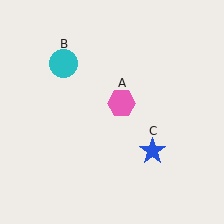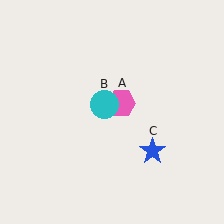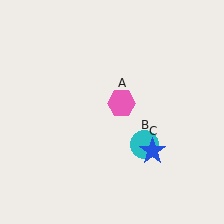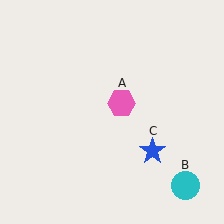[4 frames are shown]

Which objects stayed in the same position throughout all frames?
Pink hexagon (object A) and blue star (object C) remained stationary.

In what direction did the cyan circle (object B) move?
The cyan circle (object B) moved down and to the right.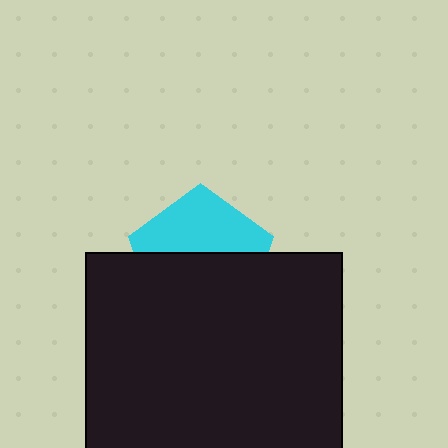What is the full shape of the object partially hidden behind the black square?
The partially hidden object is a cyan pentagon.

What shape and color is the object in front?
The object in front is a black square.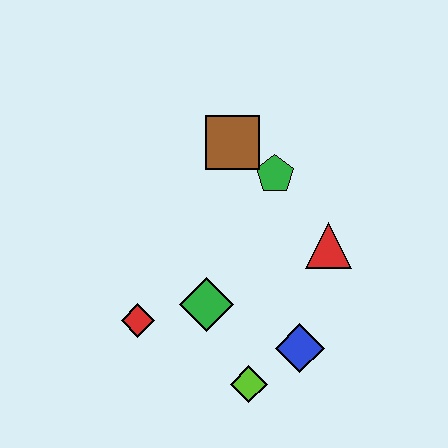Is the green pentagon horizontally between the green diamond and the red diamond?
No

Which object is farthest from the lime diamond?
The brown square is farthest from the lime diamond.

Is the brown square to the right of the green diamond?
Yes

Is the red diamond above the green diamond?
No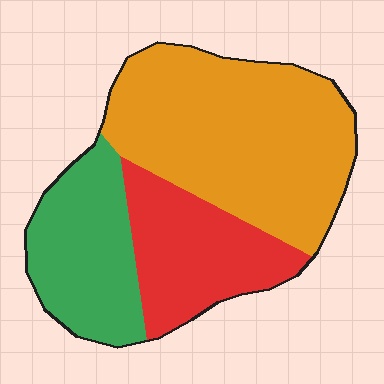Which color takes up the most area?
Orange, at roughly 50%.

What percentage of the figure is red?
Red takes up about one quarter (1/4) of the figure.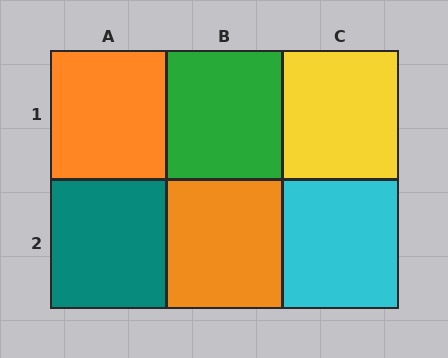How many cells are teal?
1 cell is teal.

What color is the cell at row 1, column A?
Orange.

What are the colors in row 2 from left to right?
Teal, orange, cyan.